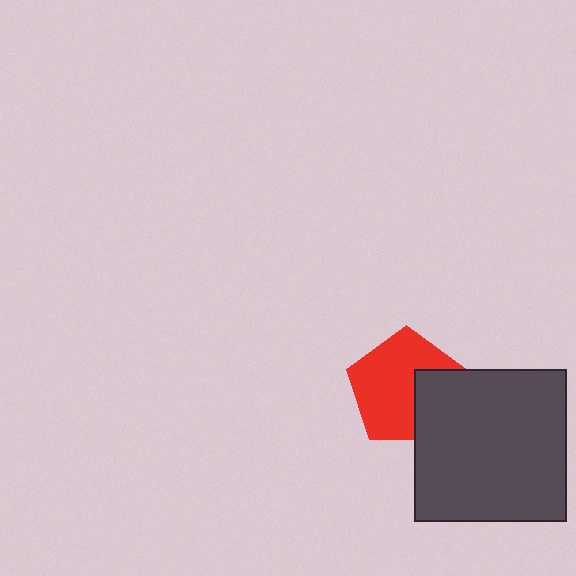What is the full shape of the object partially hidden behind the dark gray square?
The partially hidden object is a red pentagon.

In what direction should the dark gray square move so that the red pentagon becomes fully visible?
The dark gray square should move right. That is the shortest direction to clear the overlap and leave the red pentagon fully visible.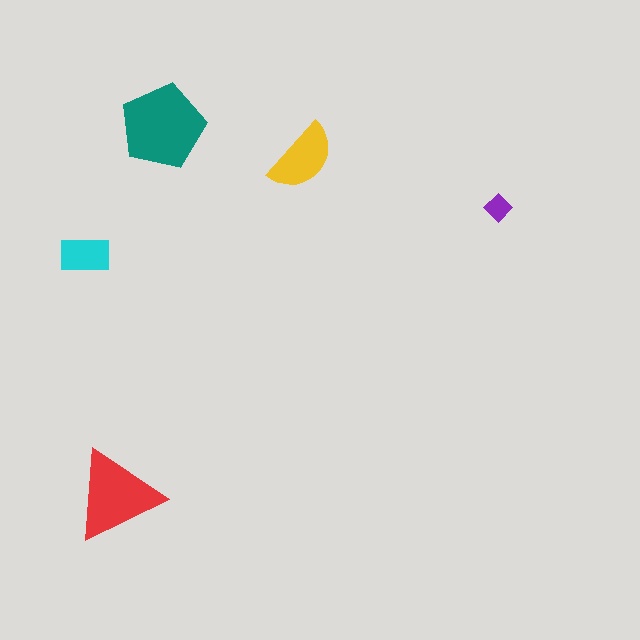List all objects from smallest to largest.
The purple diamond, the cyan rectangle, the yellow semicircle, the red triangle, the teal pentagon.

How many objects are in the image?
There are 5 objects in the image.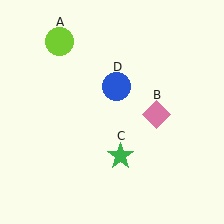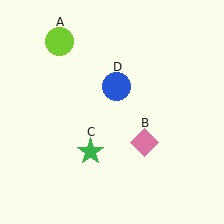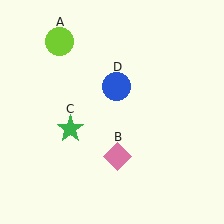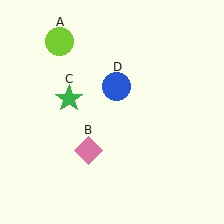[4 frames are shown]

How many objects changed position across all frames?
2 objects changed position: pink diamond (object B), green star (object C).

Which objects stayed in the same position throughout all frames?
Lime circle (object A) and blue circle (object D) remained stationary.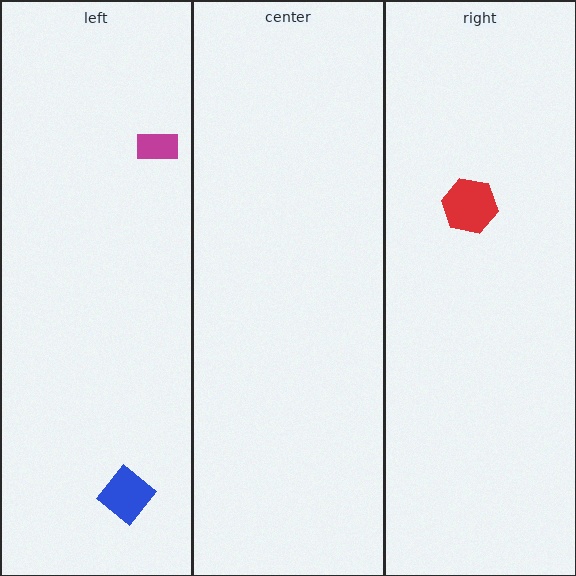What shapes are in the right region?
The red hexagon.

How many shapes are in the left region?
2.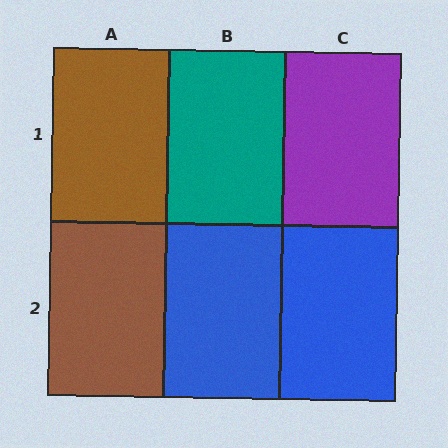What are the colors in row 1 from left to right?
Brown, teal, purple.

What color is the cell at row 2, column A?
Brown.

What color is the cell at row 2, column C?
Blue.